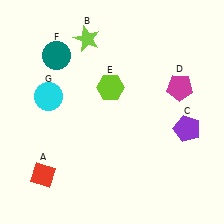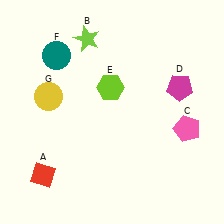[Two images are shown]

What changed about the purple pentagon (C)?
In Image 1, C is purple. In Image 2, it changed to pink.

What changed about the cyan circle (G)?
In Image 1, G is cyan. In Image 2, it changed to yellow.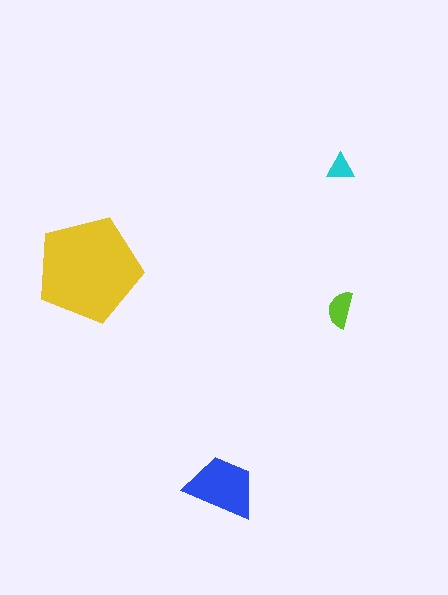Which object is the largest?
The yellow pentagon.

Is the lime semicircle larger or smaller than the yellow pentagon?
Smaller.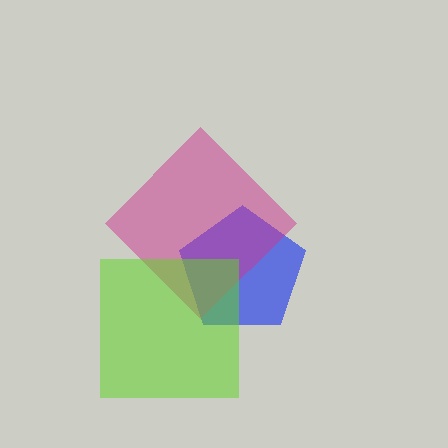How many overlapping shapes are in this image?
There are 3 overlapping shapes in the image.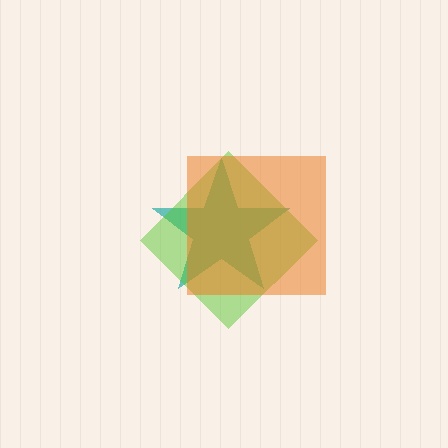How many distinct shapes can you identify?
There are 3 distinct shapes: a teal star, a lime diamond, an orange square.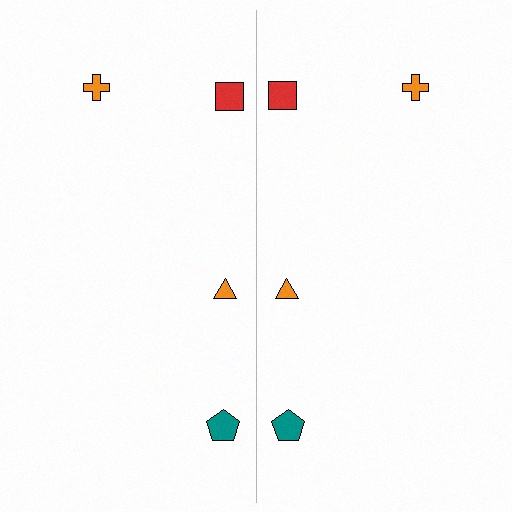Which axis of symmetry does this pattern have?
The pattern has a vertical axis of symmetry running through the center of the image.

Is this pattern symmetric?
Yes, this pattern has bilateral (reflection) symmetry.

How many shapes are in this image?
There are 8 shapes in this image.